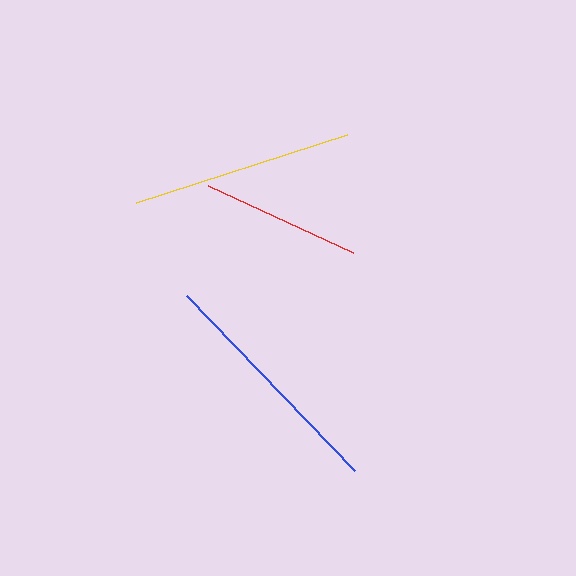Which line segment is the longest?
The blue line is the longest at approximately 243 pixels.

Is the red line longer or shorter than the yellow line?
The yellow line is longer than the red line.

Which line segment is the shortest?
The red line is the shortest at approximately 160 pixels.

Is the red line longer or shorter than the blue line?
The blue line is longer than the red line.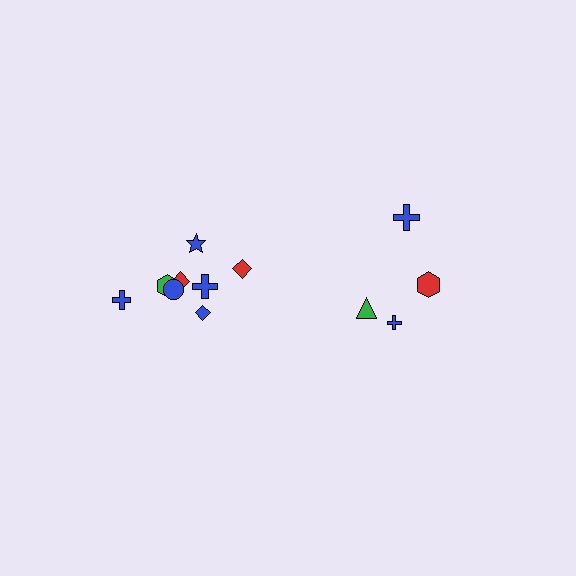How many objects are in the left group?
There are 8 objects.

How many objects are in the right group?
There are 4 objects.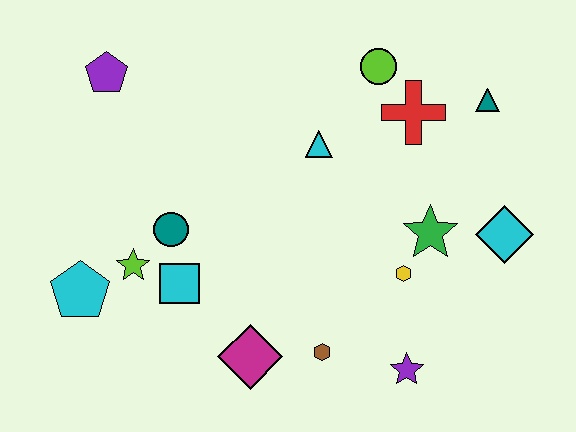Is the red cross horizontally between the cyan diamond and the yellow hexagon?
Yes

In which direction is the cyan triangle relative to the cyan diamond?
The cyan triangle is to the left of the cyan diamond.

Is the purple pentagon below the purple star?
No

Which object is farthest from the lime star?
The teal triangle is farthest from the lime star.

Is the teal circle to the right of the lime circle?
No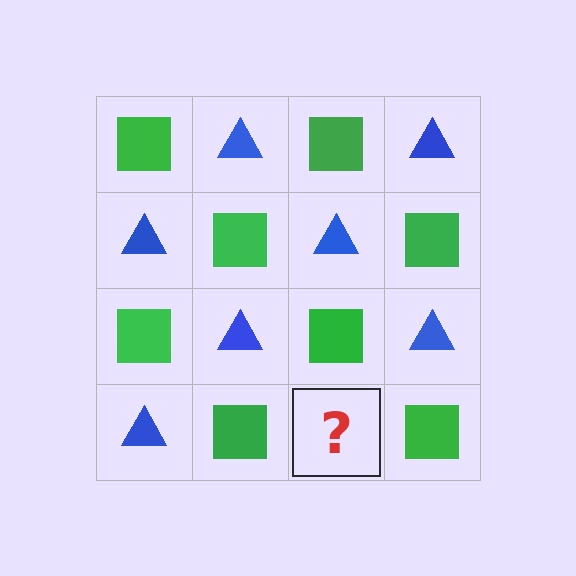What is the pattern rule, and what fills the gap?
The rule is that it alternates green square and blue triangle in a checkerboard pattern. The gap should be filled with a blue triangle.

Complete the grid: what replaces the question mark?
The question mark should be replaced with a blue triangle.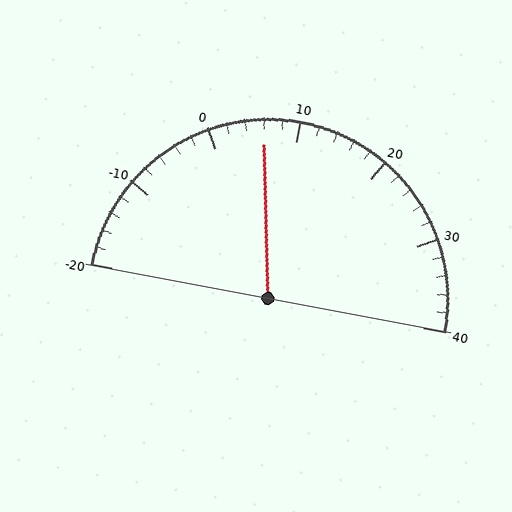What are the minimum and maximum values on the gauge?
The gauge ranges from -20 to 40.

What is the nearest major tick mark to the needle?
The nearest major tick mark is 10.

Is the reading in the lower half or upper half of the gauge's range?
The reading is in the lower half of the range (-20 to 40).